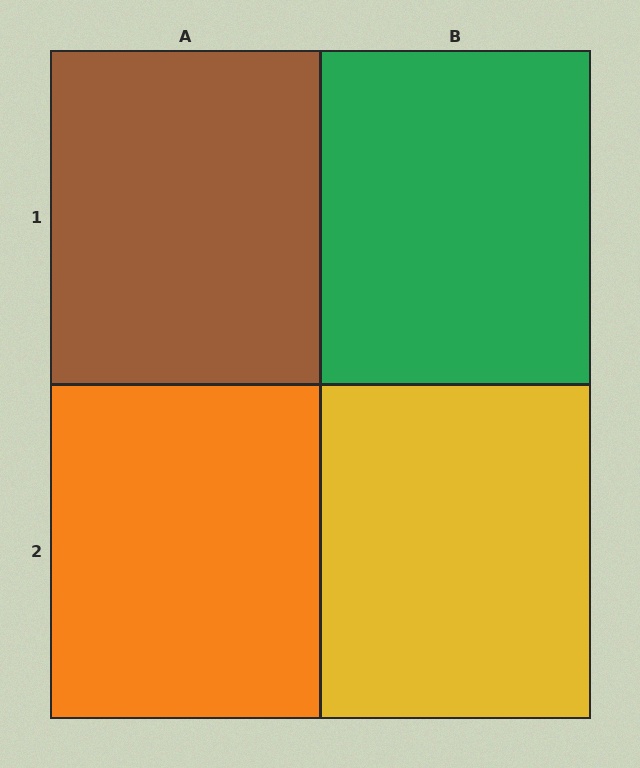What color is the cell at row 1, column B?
Green.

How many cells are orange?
1 cell is orange.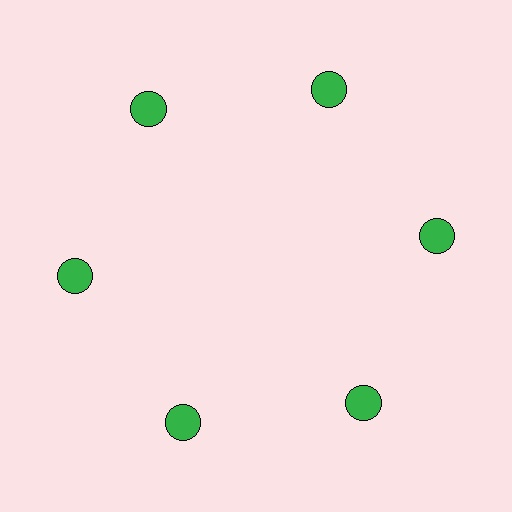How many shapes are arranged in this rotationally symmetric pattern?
There are 6 shapes, arranged in 6 groups of 1.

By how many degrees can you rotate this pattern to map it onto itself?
The pattern maps onto itself every 60 degrees of rotation.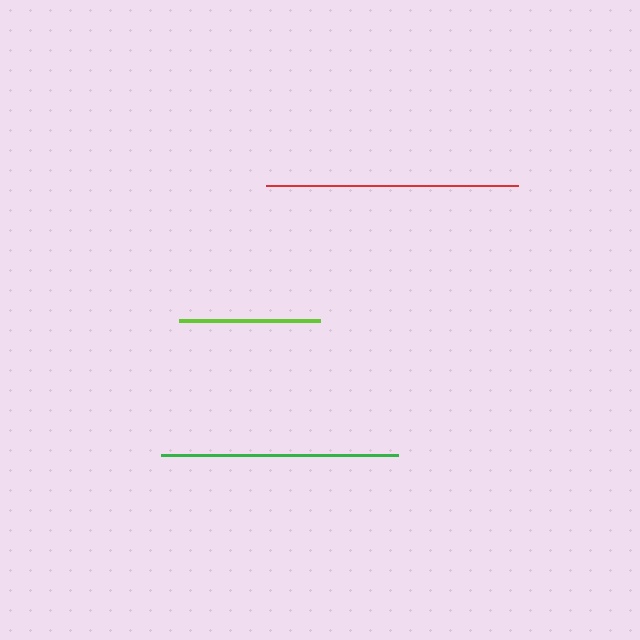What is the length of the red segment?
The red segment is approximately 251 pixels long.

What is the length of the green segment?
The green segment is approximately 236 pixels long.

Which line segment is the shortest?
The lime line is the shortest at approximately 141 pixels.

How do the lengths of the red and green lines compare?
The red and green lines are approximately the same length.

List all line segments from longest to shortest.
From longest to shortest: red, green, lime.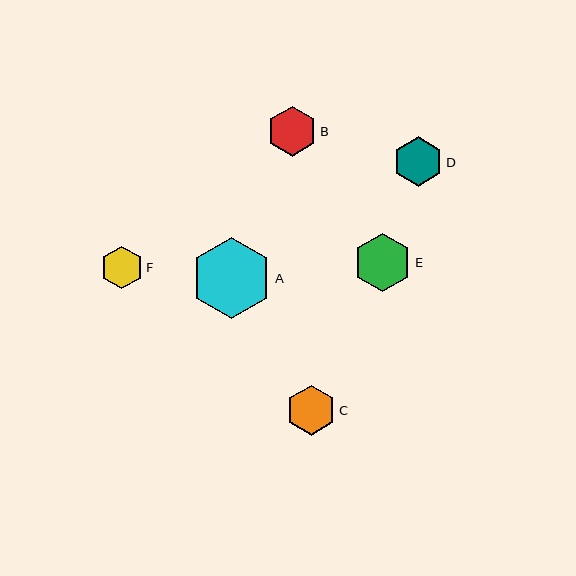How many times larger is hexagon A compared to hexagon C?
Hexagon A is approximately 1.6 times the size of hexagon C.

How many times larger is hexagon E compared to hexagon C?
Hexagon E is approximately 1.2 times the size of hexagon C.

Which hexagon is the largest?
Hexagon A is the largest with a size of approximately 81 pixels.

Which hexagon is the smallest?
Hexagon F is the smallest with a size of approximately 42 pixels.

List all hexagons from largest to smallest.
From largest to smallest: A, E, D, C, B, F.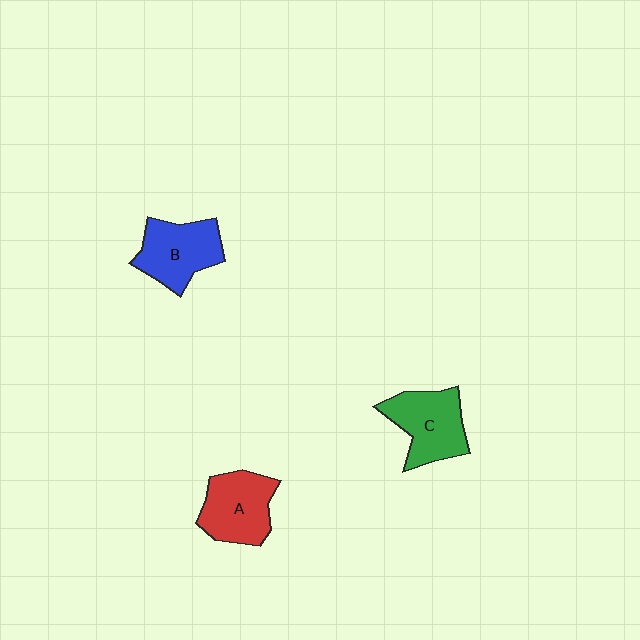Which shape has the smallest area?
Shape A (red).